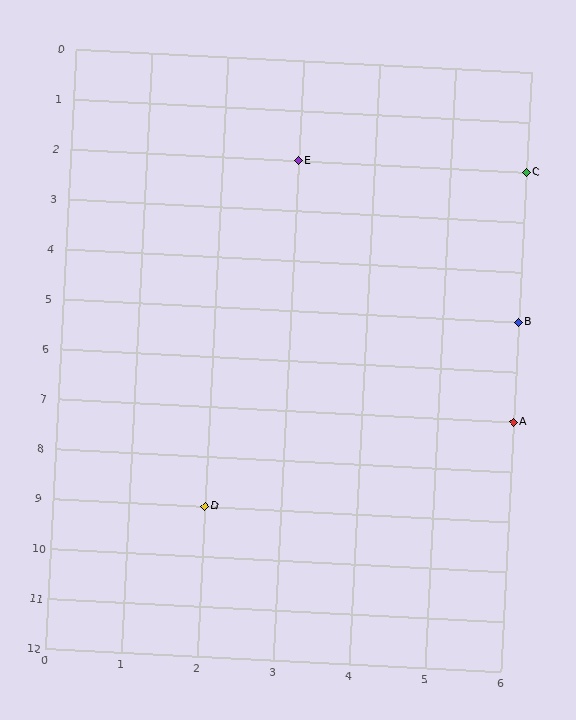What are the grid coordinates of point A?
Point A is at grid coordinates (6, 7).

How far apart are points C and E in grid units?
Points C and E are 3 columns apart.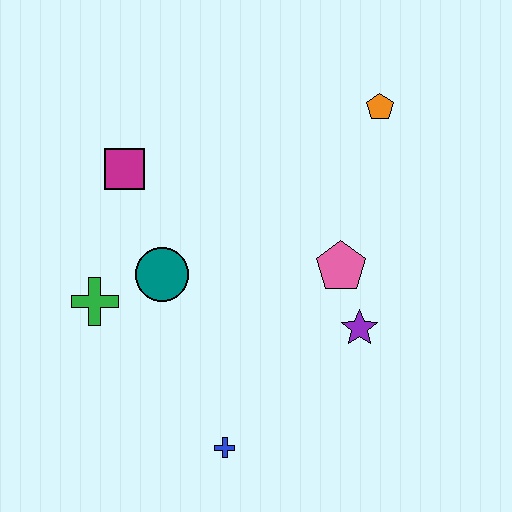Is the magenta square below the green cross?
No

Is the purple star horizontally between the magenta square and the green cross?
No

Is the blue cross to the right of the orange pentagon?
No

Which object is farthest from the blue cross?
The orange pentagon is farthest from the blue cross.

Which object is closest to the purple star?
The pink pentagon is closest to the purple star.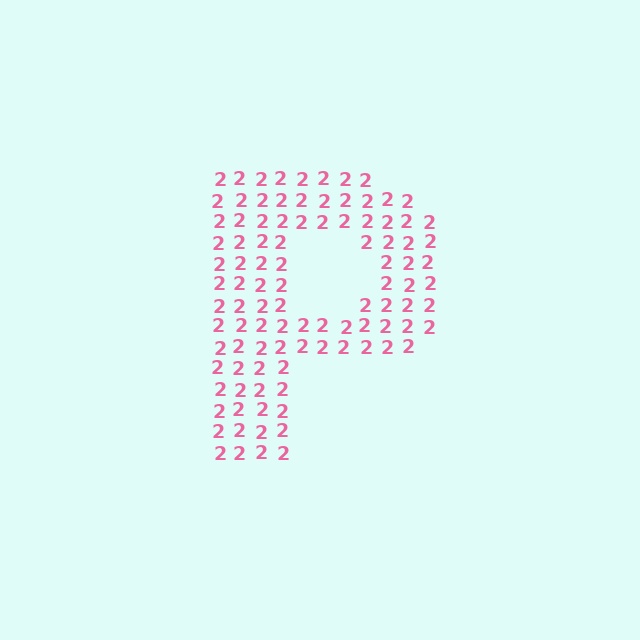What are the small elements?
The small elements are digit 2's.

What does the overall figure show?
The overall figure shows the letter P.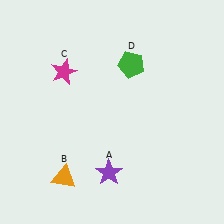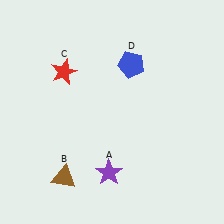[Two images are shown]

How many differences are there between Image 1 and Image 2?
There are 3 differences between the two images.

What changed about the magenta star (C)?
In Image 1, C is magenta. In Image 2, it changed to red.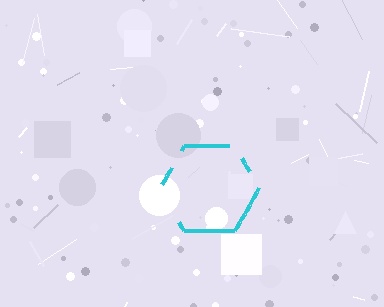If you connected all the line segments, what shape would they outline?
They would outline a hexagon.